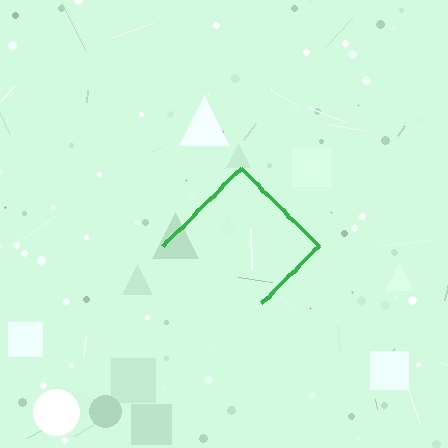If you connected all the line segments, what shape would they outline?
They would outline a diamond.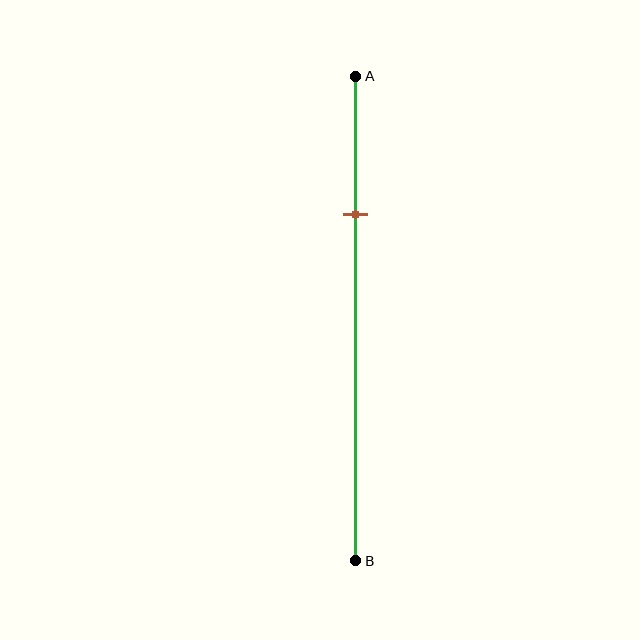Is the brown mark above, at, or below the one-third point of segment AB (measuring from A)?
The brown mark is above the one-third point of segment AB.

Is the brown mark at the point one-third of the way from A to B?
No, the mark is at about 30% from A, not at the 33% one-third point.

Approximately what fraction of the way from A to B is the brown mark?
The brown mark is approximately 30% of the way from A to B.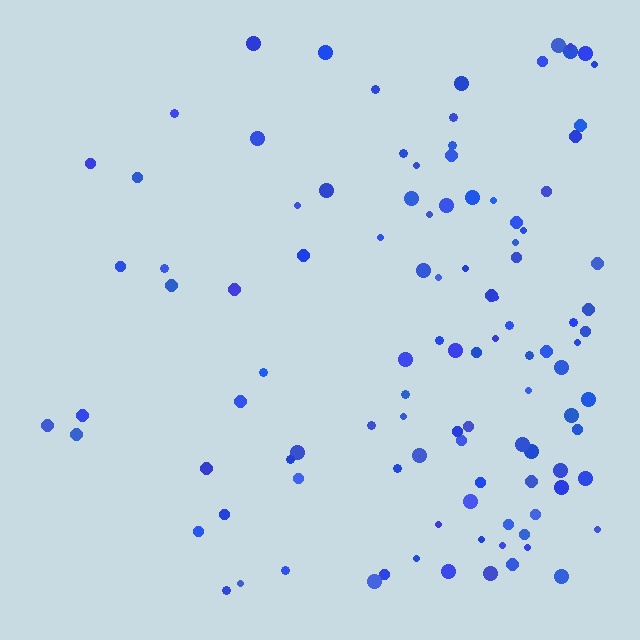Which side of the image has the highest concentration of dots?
The right.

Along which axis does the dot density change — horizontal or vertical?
Horizontal.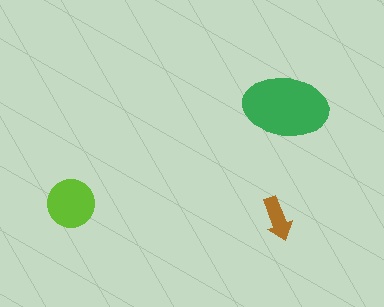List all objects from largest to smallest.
The green ellipse, the lime circle, the brown arrow.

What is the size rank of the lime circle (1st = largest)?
2nd.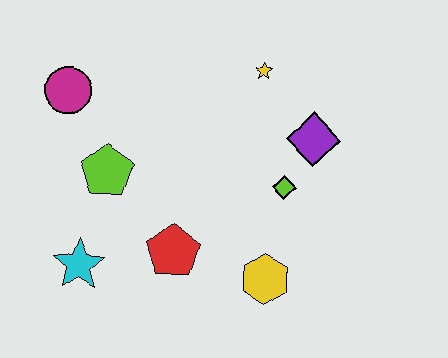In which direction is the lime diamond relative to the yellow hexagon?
The lime diamond is above the yellow hexagon.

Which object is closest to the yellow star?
The purple diamond is closest to the yellow star.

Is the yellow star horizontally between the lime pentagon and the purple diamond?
Yes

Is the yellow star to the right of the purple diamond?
No